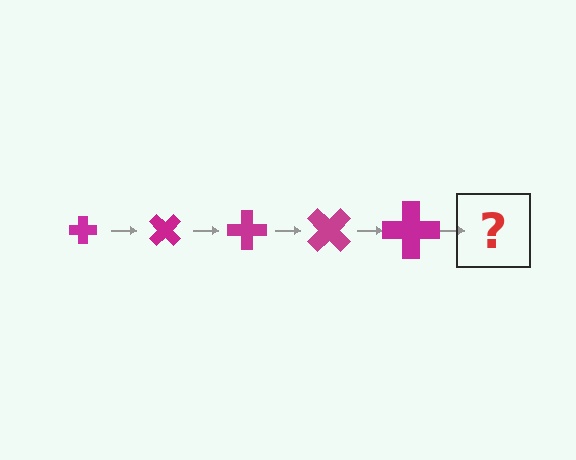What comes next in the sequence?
The next element should be a cross, larger than the previous one and rotated 225 degrees from the start.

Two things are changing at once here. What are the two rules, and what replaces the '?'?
The two rules are that the cross grows larger each step and it rotates 45 degrees each step. The '?' should be a cross, larger than the previous one and rotated 225 degrees from the start.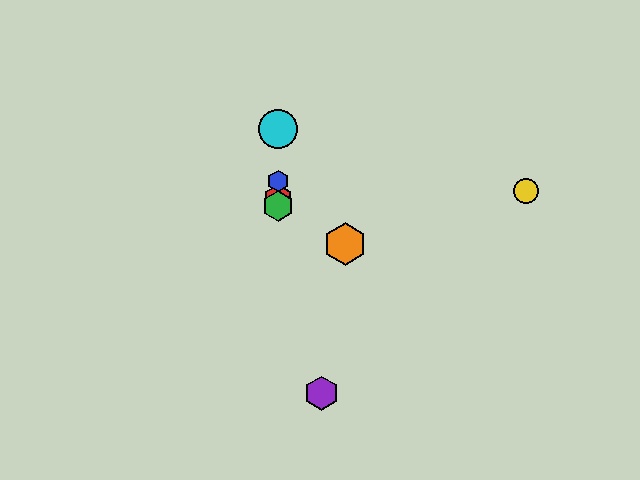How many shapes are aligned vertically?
4 shapes (the red hexagon, the blue hexagon, the green hexagon, the cyan circle) are aligned vertically.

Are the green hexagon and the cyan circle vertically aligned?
Yes, both are at x≈278.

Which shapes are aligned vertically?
The red hexagon, the blue hexagon, the green hexagon, the cyan circle are aligned vertically.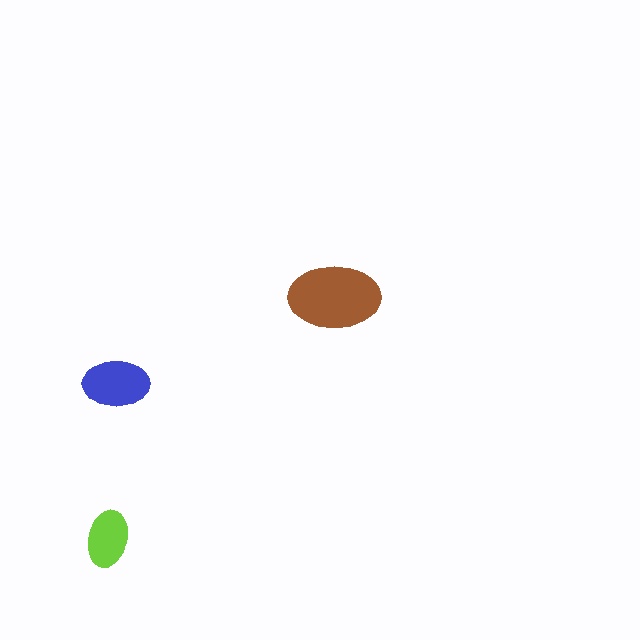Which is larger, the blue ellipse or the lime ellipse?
The blue one.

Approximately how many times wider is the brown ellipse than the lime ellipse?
About 1.5 times wider.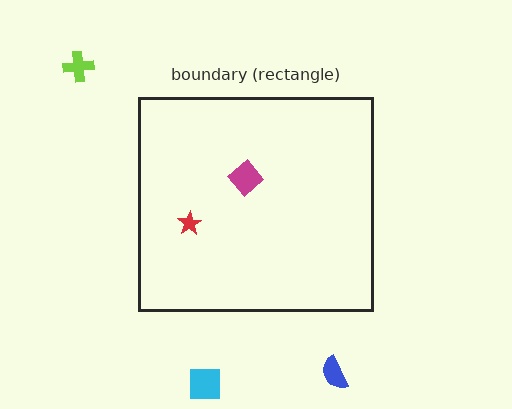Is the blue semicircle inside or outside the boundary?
Outside.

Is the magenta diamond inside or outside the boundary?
Inside.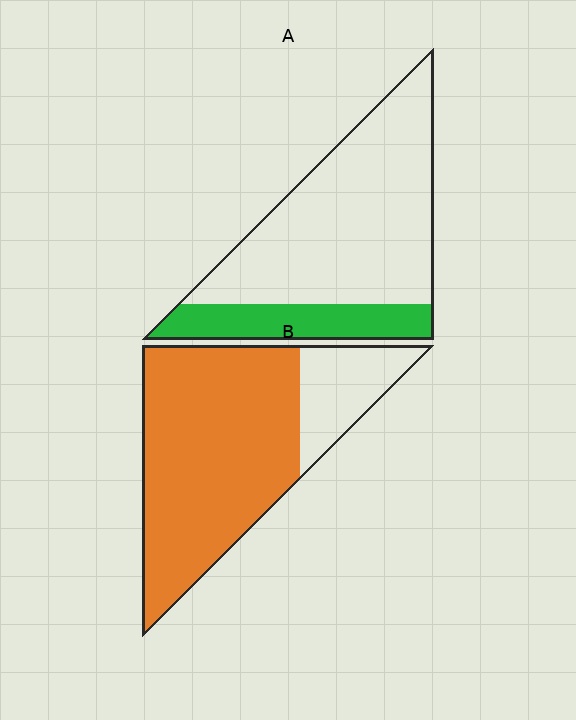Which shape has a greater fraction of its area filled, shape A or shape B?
Shape B.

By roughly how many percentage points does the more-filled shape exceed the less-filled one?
By roughly 55 percentage points (B over A).